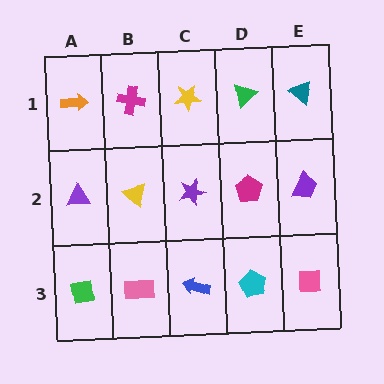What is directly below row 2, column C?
A blue arrow.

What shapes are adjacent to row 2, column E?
A teal triangle (row 1, column E), a pink square (row 3, column E), a magenta pentagon (row 2, column D).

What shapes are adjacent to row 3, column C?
A purple star (row 2, column C), a pink rectangle (row 3, column B), a cyan pentagon (row 3, column D).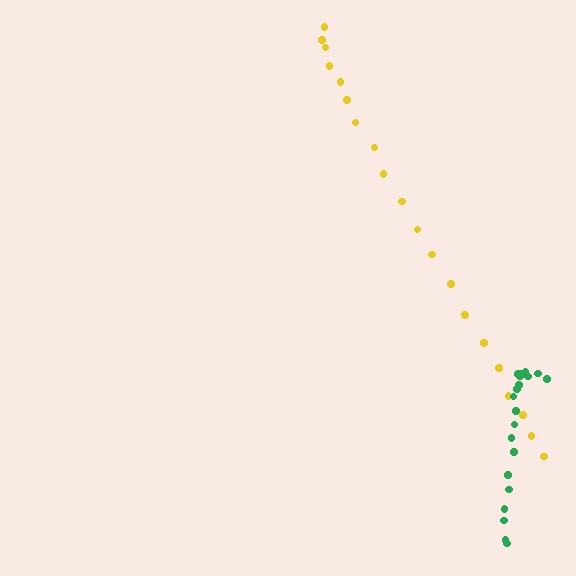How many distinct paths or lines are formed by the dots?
There are 2 distinct paths.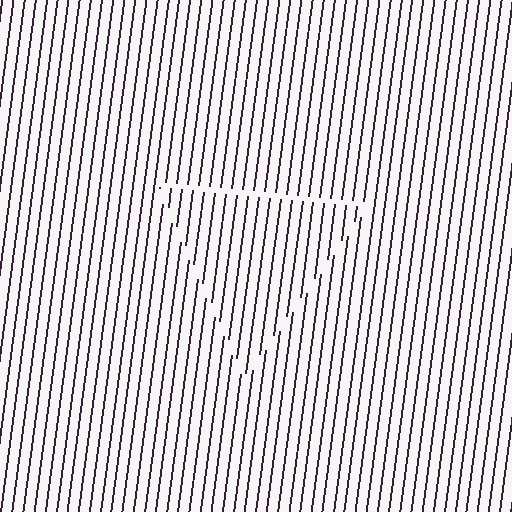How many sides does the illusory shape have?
3 sides — the line-ends trace a triangle.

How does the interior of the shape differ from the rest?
The interior of the shape contains the same grating, shifted by half a period — the contour is defined by the phase discontinuity where line-ends from the inner and outer gratings abut.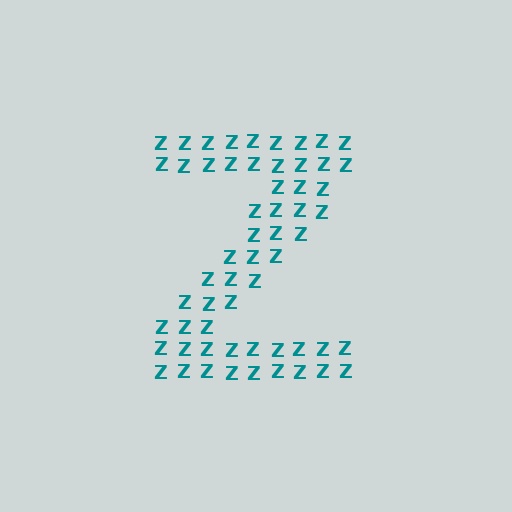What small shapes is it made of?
It is made of small letter Z's.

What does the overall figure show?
The overall figure shows the letter Z.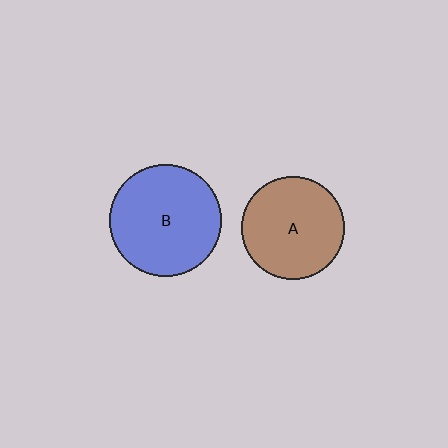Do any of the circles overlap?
No, none of the circles overlap.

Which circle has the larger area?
Circle B (blue).